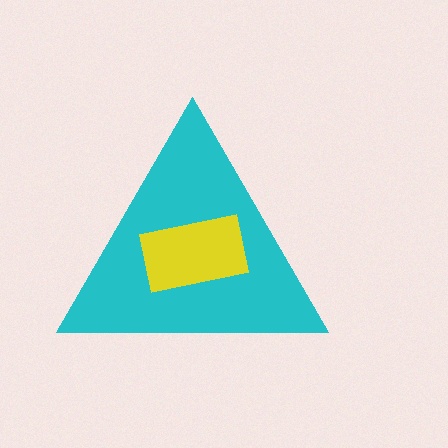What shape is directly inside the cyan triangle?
The yellow rectangle.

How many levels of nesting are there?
2.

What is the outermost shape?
The cyan triangle.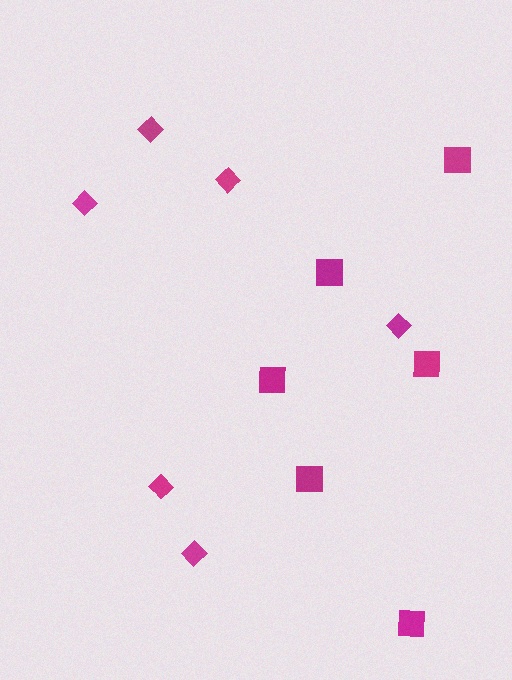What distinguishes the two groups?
There are 2 groups: one group of diamonds (6) and one group of squares (6).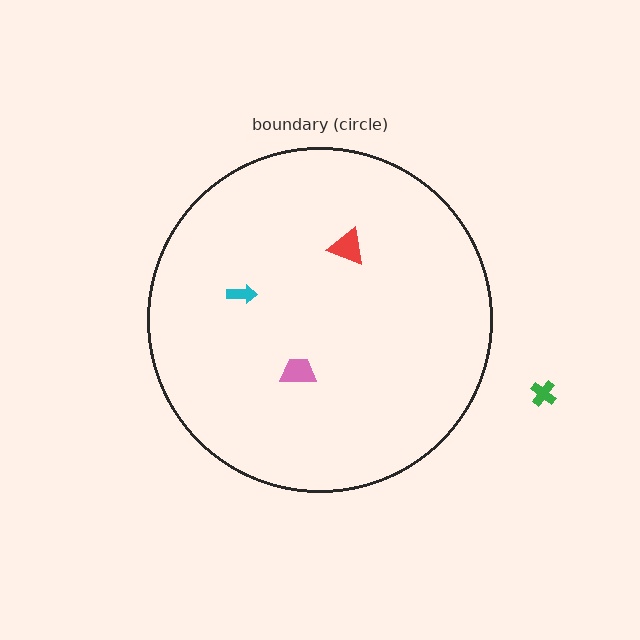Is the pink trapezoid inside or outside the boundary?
Inside.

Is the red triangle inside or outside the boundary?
Inside.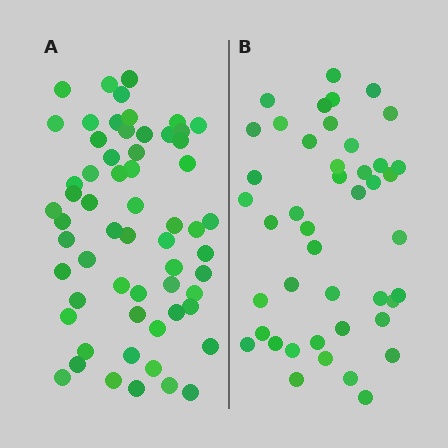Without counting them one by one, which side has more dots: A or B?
Region A (the left region) has more dots.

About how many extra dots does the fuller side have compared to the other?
Region A has approximately 15 more dots than region B.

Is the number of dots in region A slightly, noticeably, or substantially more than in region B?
Region A has noticeably more, but not dramatically so. The ratio is roughly 1.4 to 1.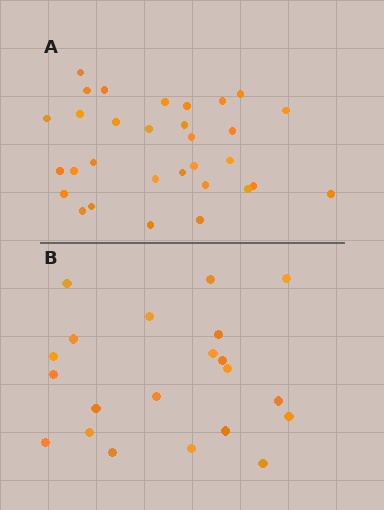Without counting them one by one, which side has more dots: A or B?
Region A (the top region) has more dots.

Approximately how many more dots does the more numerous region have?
Region A has roughly 10 or so more dots than region B.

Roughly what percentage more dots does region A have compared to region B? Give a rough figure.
About 50% more.